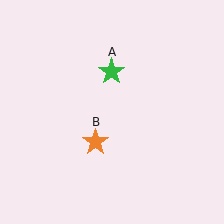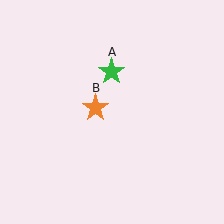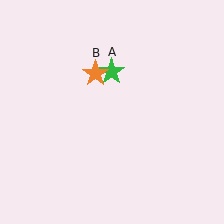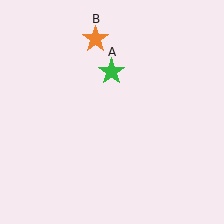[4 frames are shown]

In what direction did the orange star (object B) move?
The orange star (object B) moved up.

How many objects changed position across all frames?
1 object changed position: orange star (object B).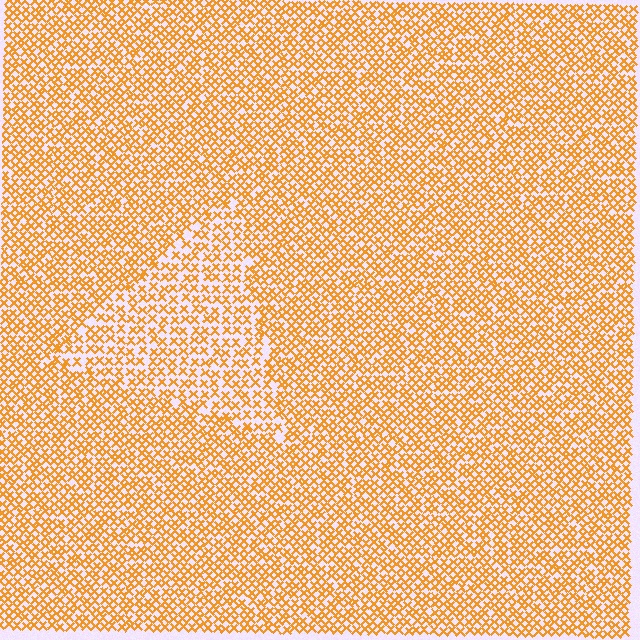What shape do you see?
I see a triangle.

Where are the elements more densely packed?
The elements are more densely packed outside the triangle boundary.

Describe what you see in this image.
The image contains small orange elements arranged at two different densities. A triangle-shaped region is visible where the elements are less densely packed than the surrounding area.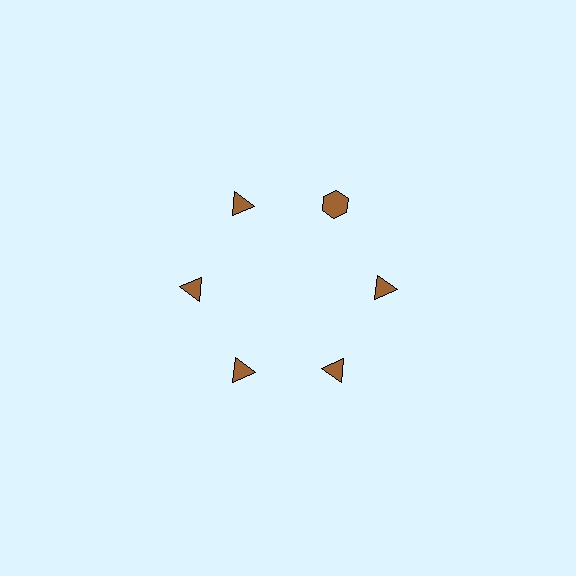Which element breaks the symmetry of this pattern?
The brown hexagon at roughly the 1 o'clock position breaks the symmetry. All other shapes are brown triangles.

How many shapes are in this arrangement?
There are 6 shapes arranged in a ring pattern.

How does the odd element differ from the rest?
It has a different shape: hexagon instead of triangle.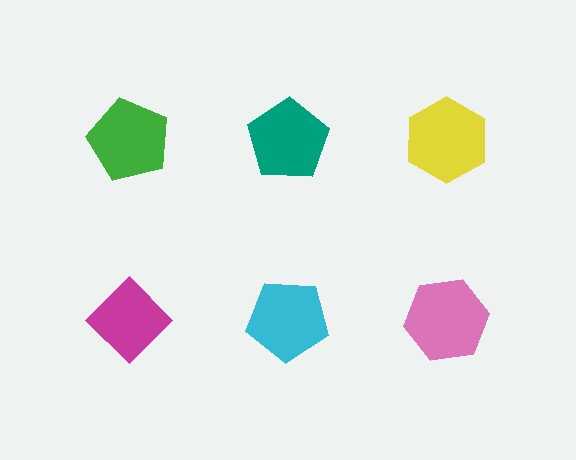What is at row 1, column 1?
A green pentagon.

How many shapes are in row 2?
3 shapes.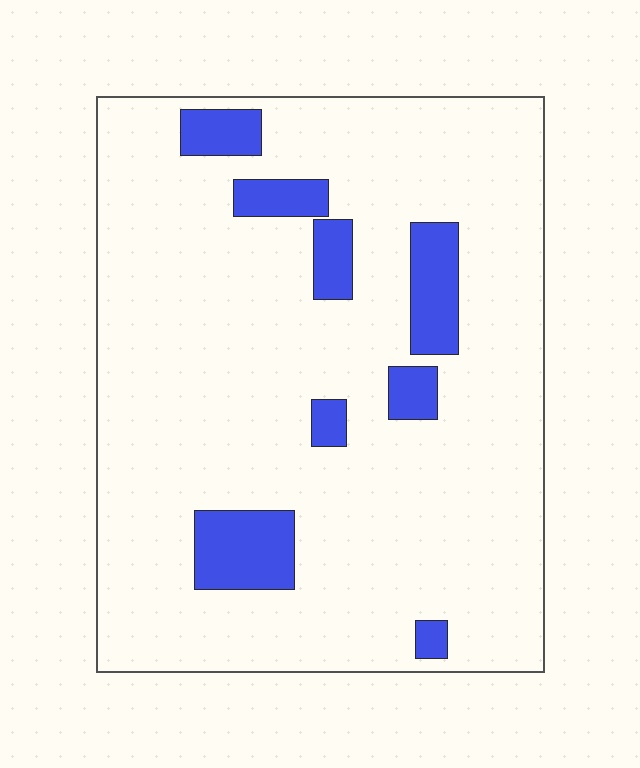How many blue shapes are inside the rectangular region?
8.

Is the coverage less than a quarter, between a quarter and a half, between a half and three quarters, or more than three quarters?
Less than a quarter.